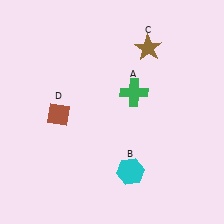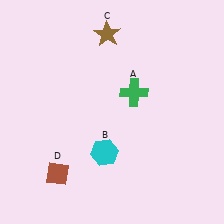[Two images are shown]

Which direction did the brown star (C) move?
The brown star (C) moved left.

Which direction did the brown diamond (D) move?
The brown diamond (D) moved down.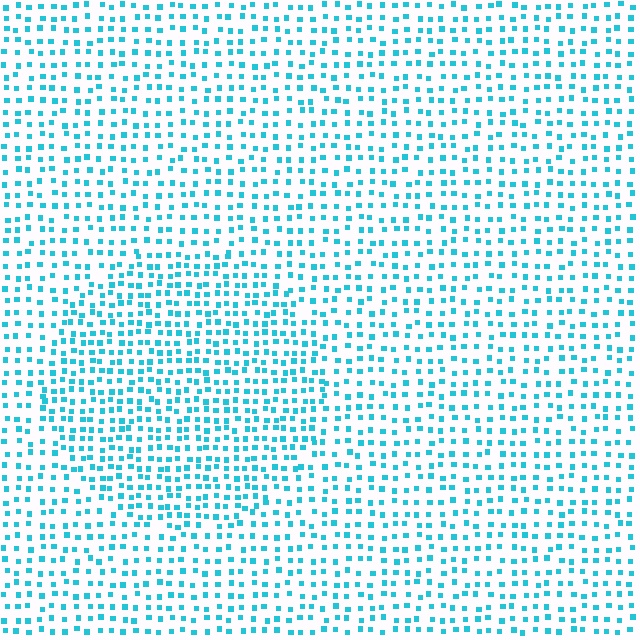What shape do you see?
I see a circle.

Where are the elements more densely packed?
The elements are more densely packed inside the circle boundary.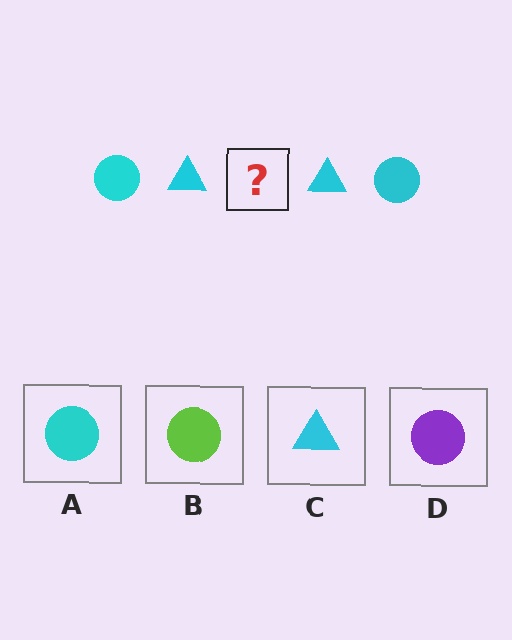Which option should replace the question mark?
Option A.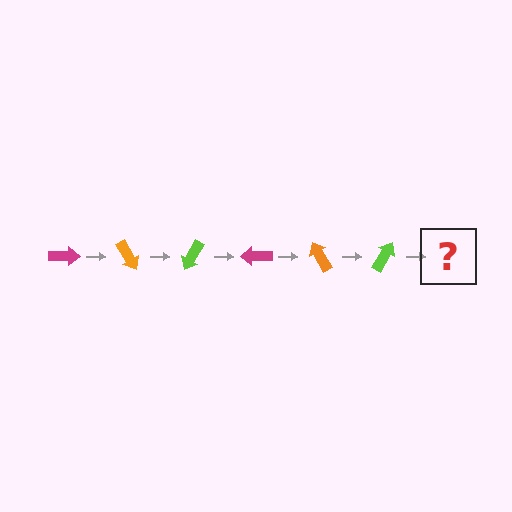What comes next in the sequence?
The next element should be a magenta arrow, rotated 360 degrees from the start.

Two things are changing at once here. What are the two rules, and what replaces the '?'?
The two rules are that it rotates 60 degrees each step and the color cycles through magenta, orange, and lime. The '?' should be a magenta arrow, rotated 360 degrees from the start.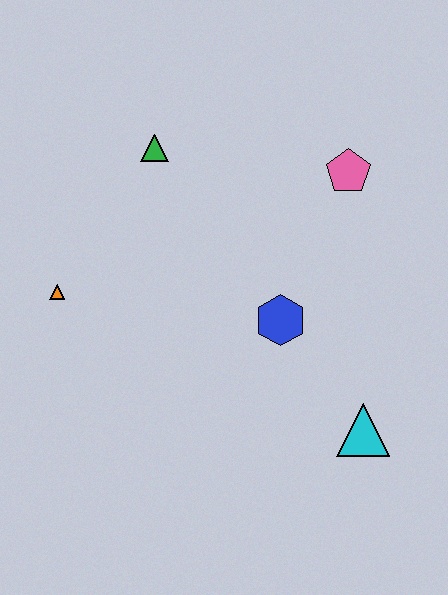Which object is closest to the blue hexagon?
The cyan triangle is closest to the blue hexagon.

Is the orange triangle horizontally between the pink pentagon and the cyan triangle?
No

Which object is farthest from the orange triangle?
The cyan triangle is farthest from the orange triangle.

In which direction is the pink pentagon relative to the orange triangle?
The pink pentagon is to the right of the orange triangle.